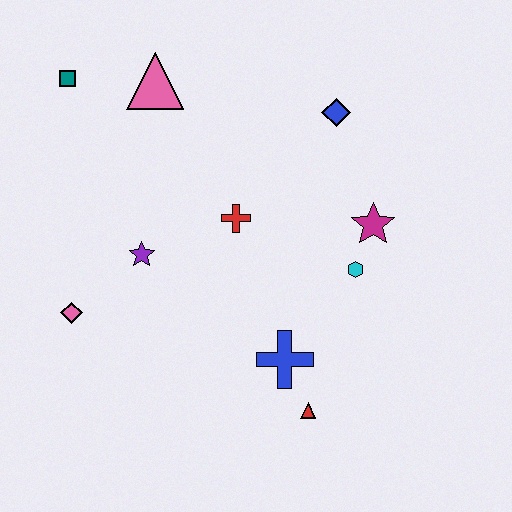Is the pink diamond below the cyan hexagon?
Yes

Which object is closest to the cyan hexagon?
The magenta star is closest to the cyan hexagon.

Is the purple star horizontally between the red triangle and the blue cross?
No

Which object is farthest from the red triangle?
The teal square is farthest from the red triangle.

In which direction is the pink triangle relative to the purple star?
The pink triangle is above the purple star.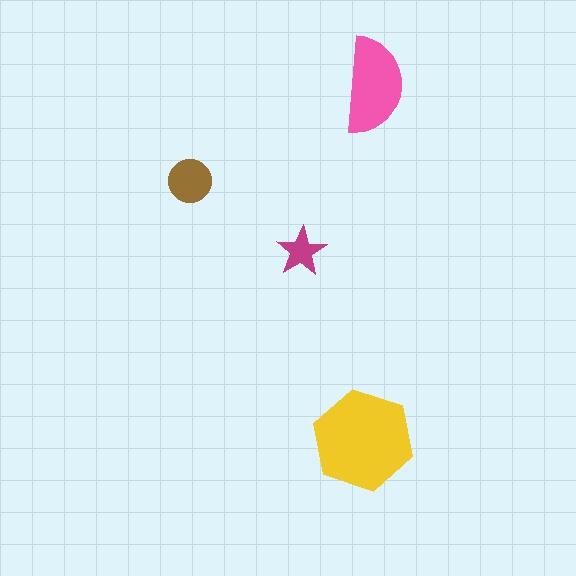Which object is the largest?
The yellow hexagon.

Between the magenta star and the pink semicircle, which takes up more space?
The pink semicircle.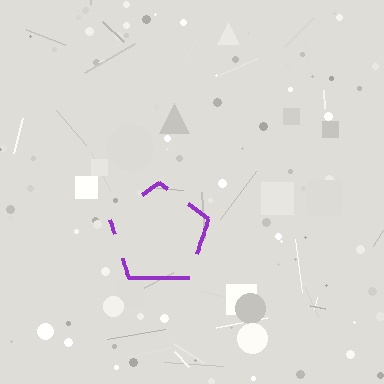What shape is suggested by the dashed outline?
The dashed outline suggests a pentagon.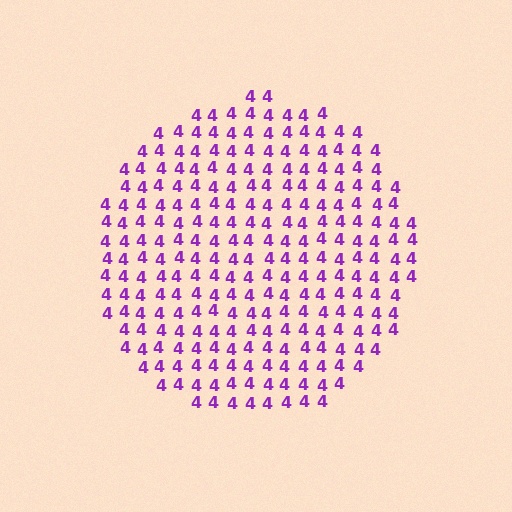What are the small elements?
The small elements are digit 4's.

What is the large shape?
The large shape is a circle.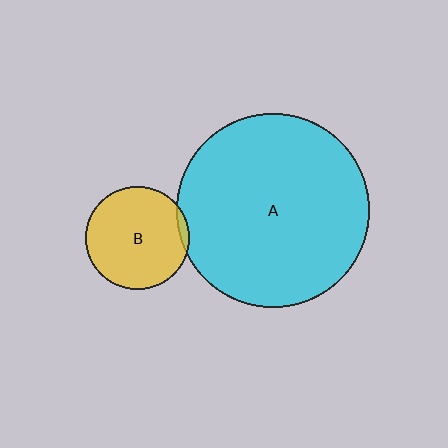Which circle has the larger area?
Circle A (cyan).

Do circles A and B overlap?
Yes.